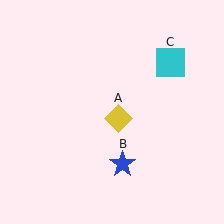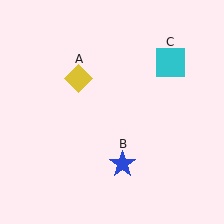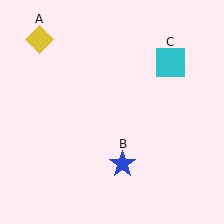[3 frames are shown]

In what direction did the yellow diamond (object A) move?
The yellow diamond (object A) moved up and to the left.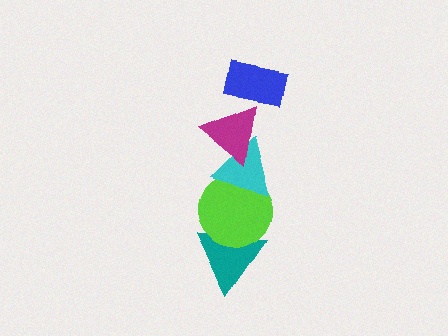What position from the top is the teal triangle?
The teal triangle is 5th from the top.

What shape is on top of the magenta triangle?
The blue rectangle is on top of the magenta triangle.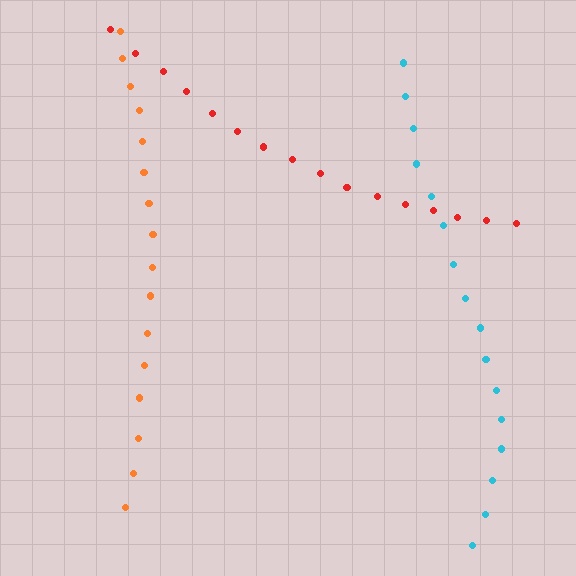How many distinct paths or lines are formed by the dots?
There are 3 distinct paths.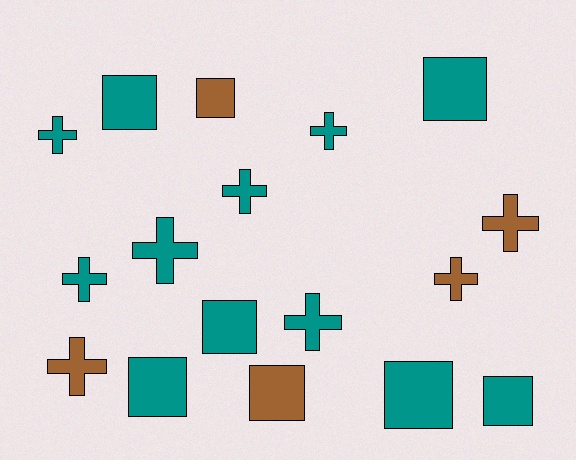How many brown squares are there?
There are 2 brown squares.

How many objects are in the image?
There are 17 objects.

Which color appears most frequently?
Teal, with 12 objects.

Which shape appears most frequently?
Cross, with 9 objects.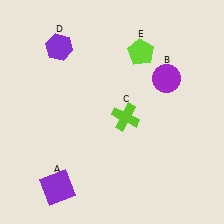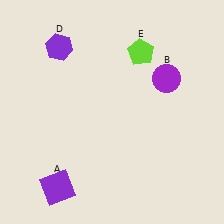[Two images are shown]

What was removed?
The lime cross (C) was removed in Image 2.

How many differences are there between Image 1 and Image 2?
There is 1 difference between the two images.